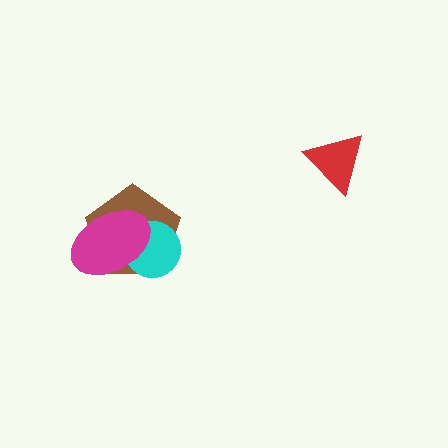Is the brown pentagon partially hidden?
Yes, it is partially covered by another shape.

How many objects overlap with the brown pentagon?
2 objects overlap with the brown pentagon.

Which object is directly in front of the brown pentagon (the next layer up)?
The cyan circle is directly in front of the brown pentagon.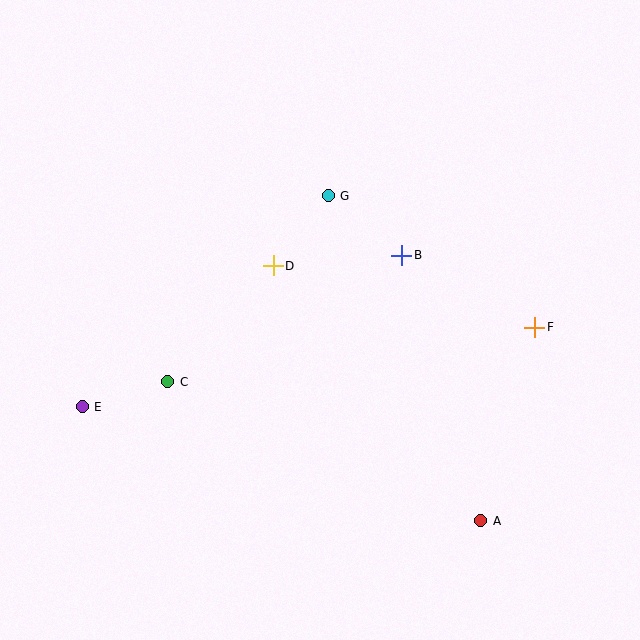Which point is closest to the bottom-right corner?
Point A is closest to the bottom-right corner.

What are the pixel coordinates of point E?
Point E is at (82, 407).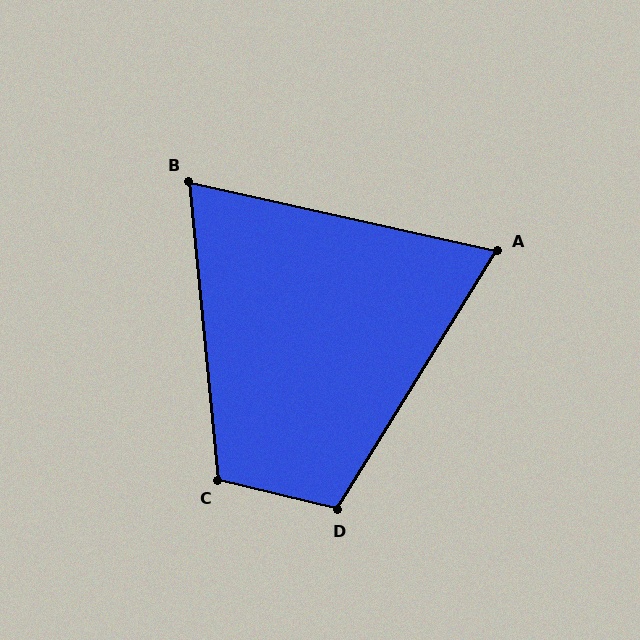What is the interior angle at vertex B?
Approximately 72 degrees (acute).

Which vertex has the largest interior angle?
C, at approximately 109 degrees.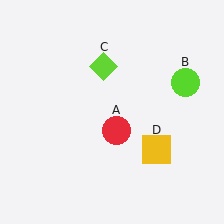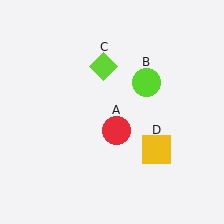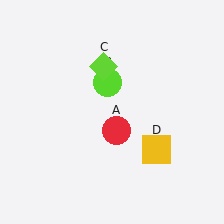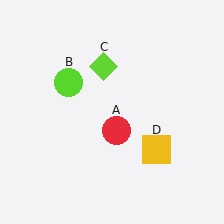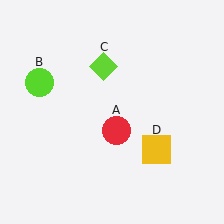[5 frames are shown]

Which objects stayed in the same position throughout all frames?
Red circle (object A) and lime diamond (object C) and yellow square (object D) remained stationary.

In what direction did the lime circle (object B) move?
The lime circle (object B) moved left.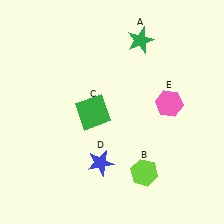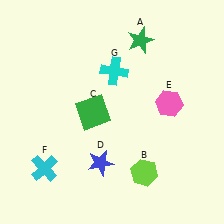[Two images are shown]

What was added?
A cyan cross (F), a cyan cross (G) were added in Image 2.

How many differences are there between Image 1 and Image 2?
There are 2 differences between the two images.